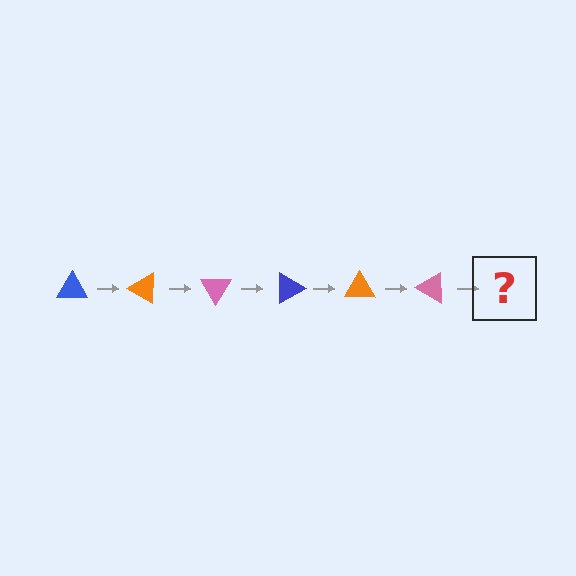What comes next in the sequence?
The next element should be a blue triangle, rotated 180 degrees from the start.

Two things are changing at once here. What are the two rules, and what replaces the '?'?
The two rules are that it rotates 30 degrees each step and the color cycles through blue, orange, and pink. The '?' should be a blue triangle, rotated 180 degrees from the start.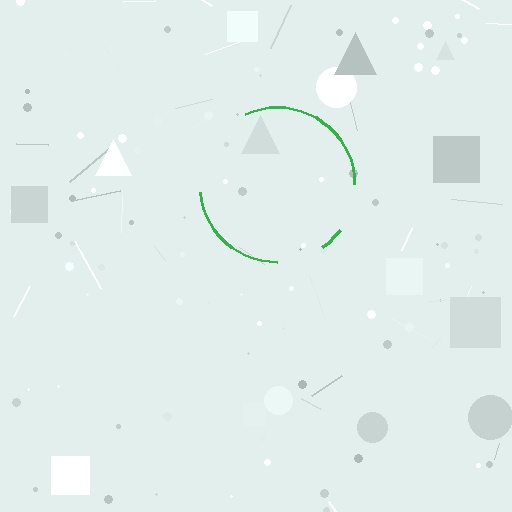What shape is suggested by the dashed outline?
The dashed outline suggests a circle.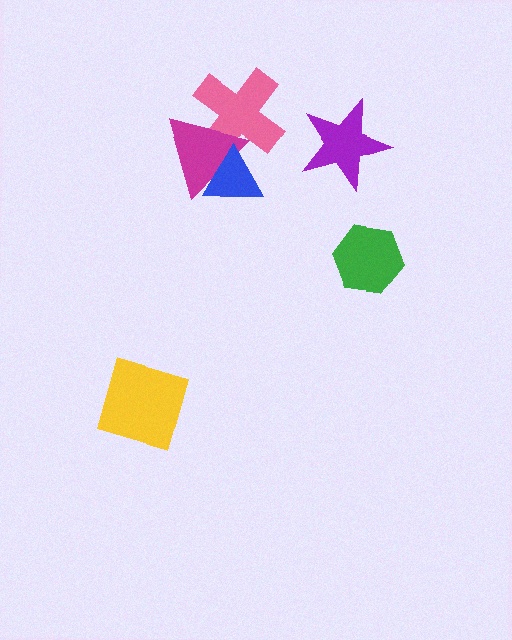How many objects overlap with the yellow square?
0 objects overlap with the yellow square.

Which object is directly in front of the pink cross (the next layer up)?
The magenta triangle is directly in front of the pink cross.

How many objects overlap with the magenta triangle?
2 objects overlap with the magenta triangle.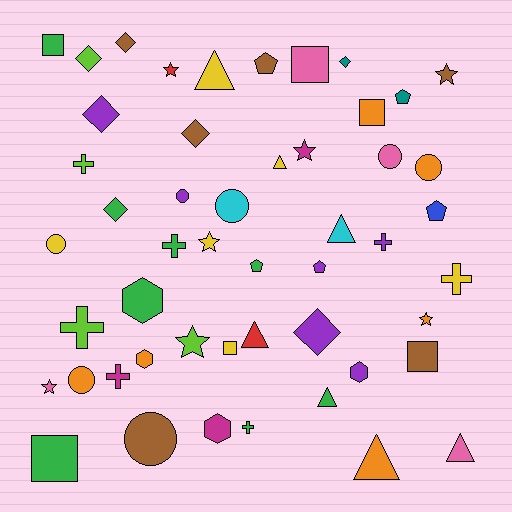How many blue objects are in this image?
There is 1 blue object.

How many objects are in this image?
There are 50 objects.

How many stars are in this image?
There are 7 stars.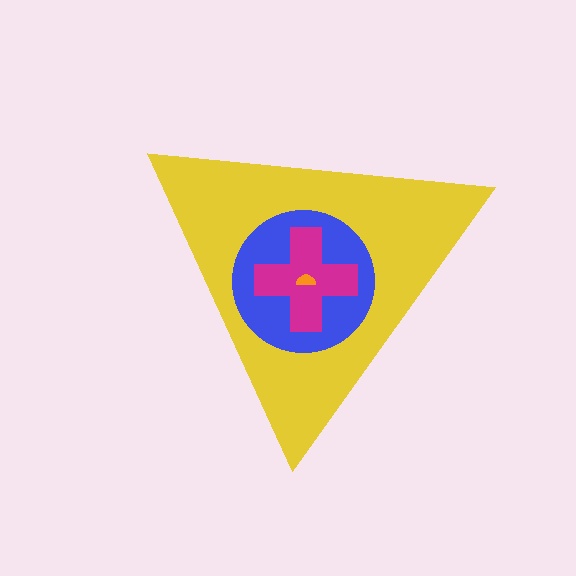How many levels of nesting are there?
4.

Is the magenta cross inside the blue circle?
Yes.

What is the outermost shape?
The yellow triangle.